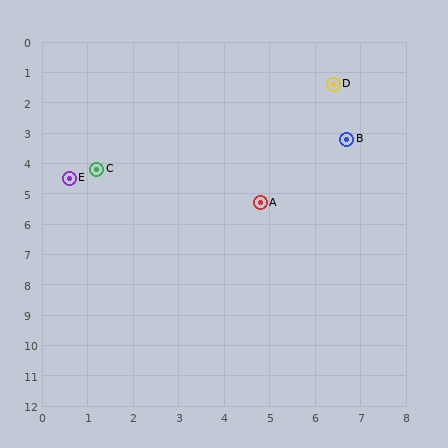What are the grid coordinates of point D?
Point D is at approximately (6.4, 1.4).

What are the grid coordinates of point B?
Point B is at approximately (6.7, 3.2).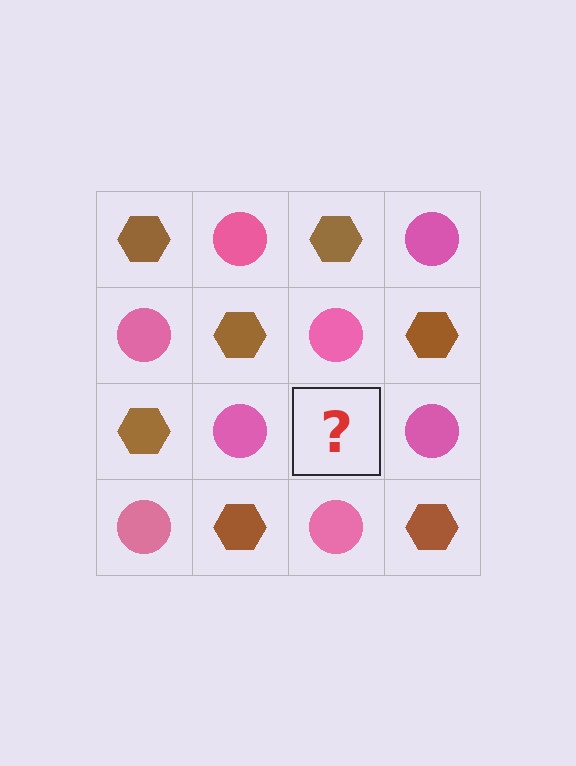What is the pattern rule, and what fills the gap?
The rule is that it alternates brown hexagon and pink circle in a checkerboard pattern. The gap should be filled with a brown hexagon.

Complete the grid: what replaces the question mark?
The question mark should be replaced with a brown hexagon.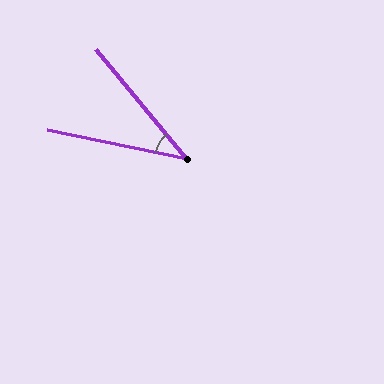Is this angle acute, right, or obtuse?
It is acute.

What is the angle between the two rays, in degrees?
Approximately 39 degrees.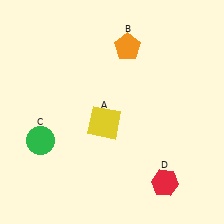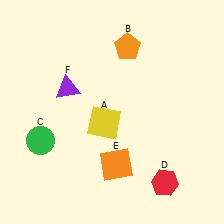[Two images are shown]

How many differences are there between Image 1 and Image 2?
There are 2 differences between the two images.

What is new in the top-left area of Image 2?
A purple triangle (F) was added in the top-left area of Image 2.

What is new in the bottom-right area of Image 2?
An orange square (E) was added in the bottom-right area of Image 2.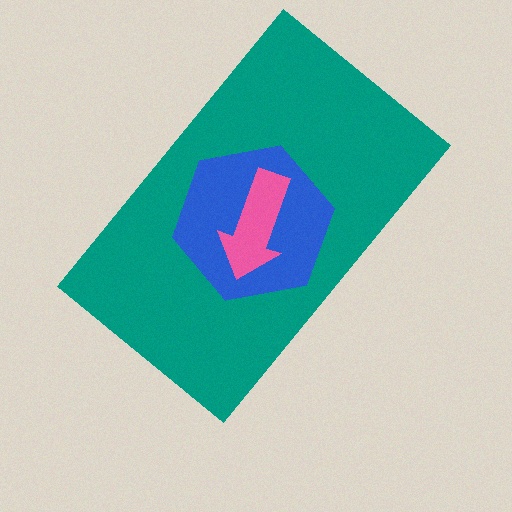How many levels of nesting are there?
3.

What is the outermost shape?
The teal rectangle.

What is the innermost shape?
The pink arrow.